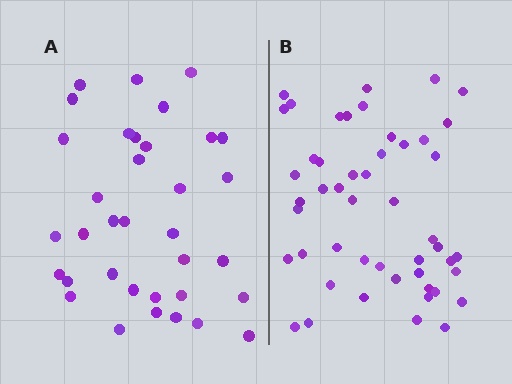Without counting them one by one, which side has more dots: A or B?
Region B (the right region) has more dots.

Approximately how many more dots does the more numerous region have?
Region B has approximately 15 more dots than region A.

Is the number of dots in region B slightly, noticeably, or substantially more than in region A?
Region B has noticeably more, but not dramatically so. The ratio is roughly 1.4 to 1.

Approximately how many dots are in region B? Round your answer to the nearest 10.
About 50 dots. (The exact count is 49, which rounds to 50.)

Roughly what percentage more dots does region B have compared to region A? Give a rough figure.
About 40% more.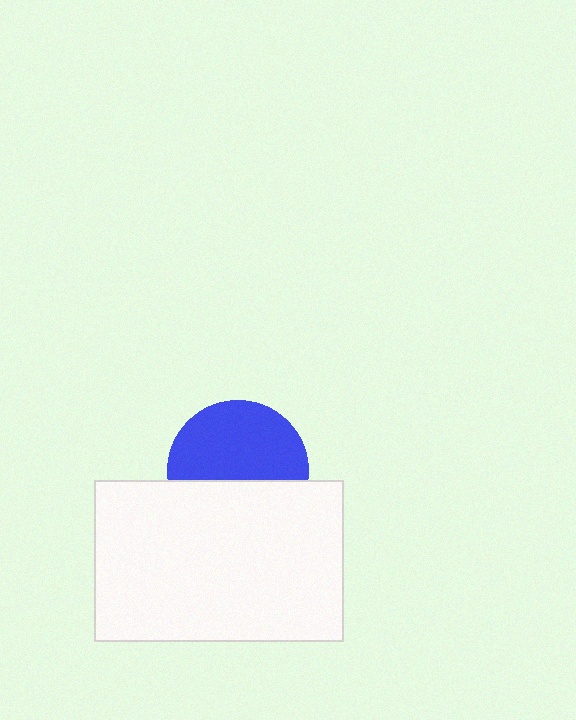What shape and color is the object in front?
The object in front is a white rectangle.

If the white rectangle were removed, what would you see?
You would see the complete blue circle.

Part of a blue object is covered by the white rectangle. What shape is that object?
It is a circle.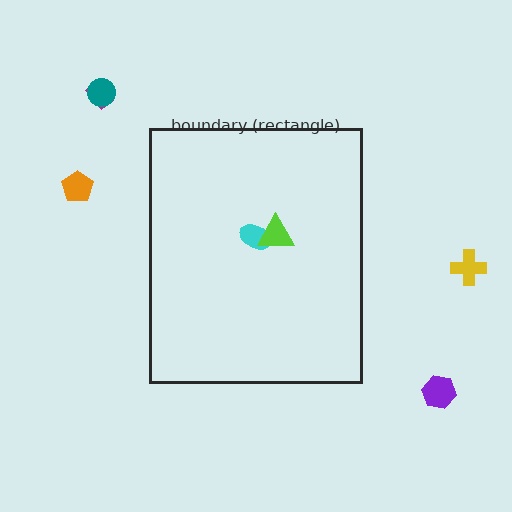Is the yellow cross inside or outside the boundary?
Outside.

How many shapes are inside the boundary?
2 inside, 5 outside.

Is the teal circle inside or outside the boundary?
Outside.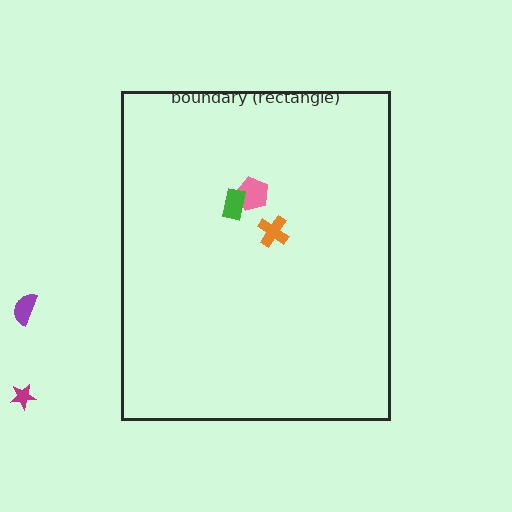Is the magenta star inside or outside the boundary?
Outside.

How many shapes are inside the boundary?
3 inside, 2 outside.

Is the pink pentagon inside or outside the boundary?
Inside.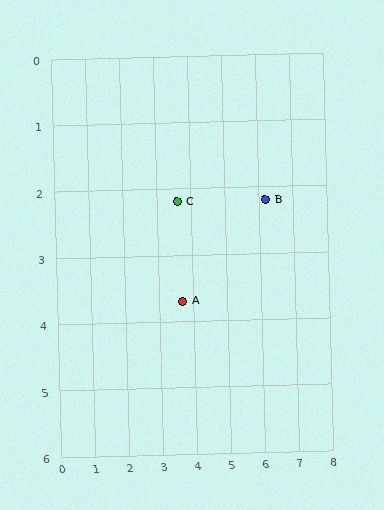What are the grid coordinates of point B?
Point B is at approximately (6.2, 2.2).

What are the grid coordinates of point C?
Point C is at approximately (3.6, 2.2).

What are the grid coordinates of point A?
Point A is at approximately (3.7, 3.7).